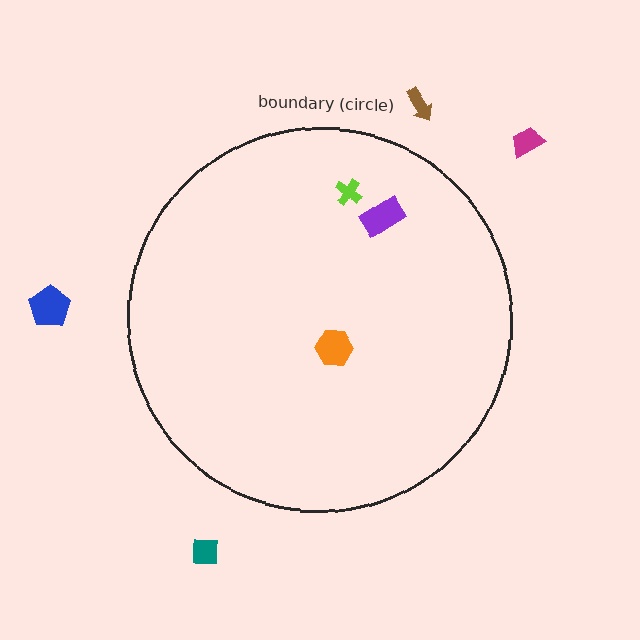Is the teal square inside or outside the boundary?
Outside.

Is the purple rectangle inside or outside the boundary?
Inside.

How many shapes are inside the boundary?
3 inside, 4 outside.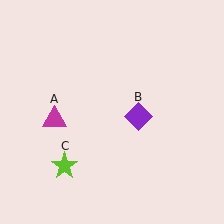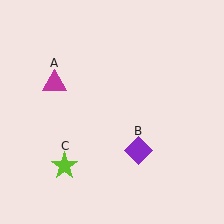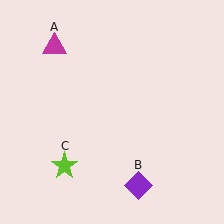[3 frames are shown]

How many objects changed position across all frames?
2 objects changed position: magenta triangle (object A), purple diamond (object B).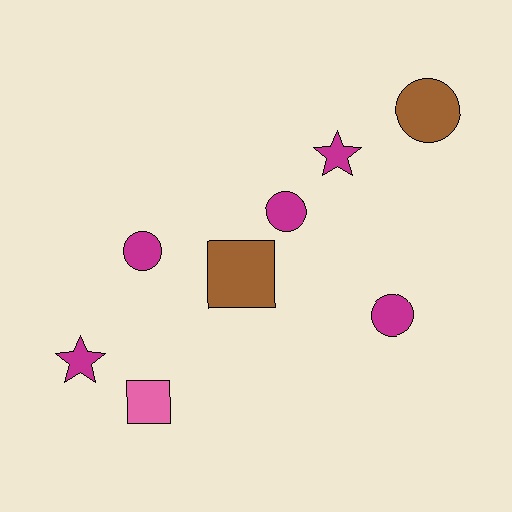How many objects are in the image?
There are 8 objects.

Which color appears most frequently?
Magenta, with 5 objects.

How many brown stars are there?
There are no brown stars.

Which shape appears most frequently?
Circle, with 4 objects.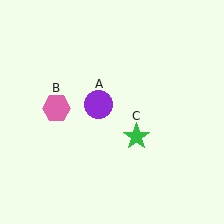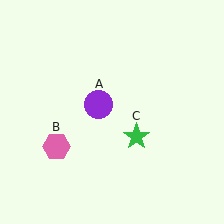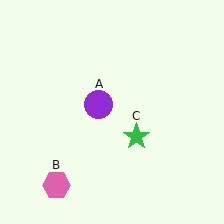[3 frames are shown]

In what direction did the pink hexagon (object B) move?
The pink hexagon (object B) moved down.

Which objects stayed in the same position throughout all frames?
Purple circle (object A) and green star (object C) remained stationary.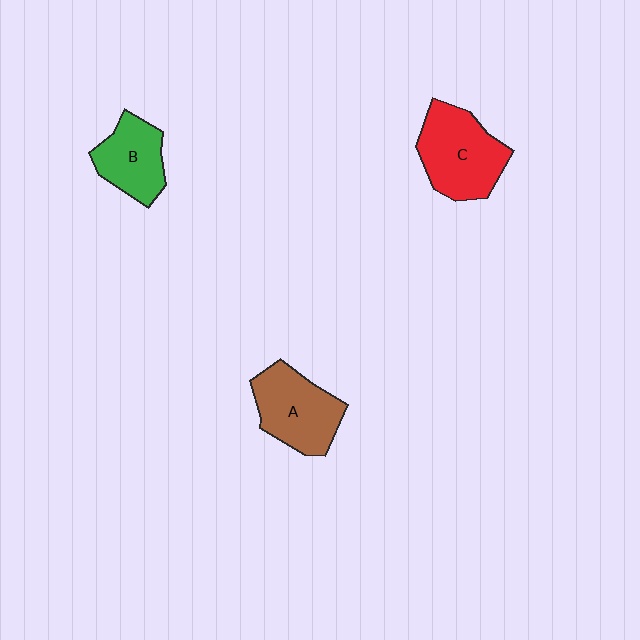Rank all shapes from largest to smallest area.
From largest to smallest: C (red), A (brown), B (green).